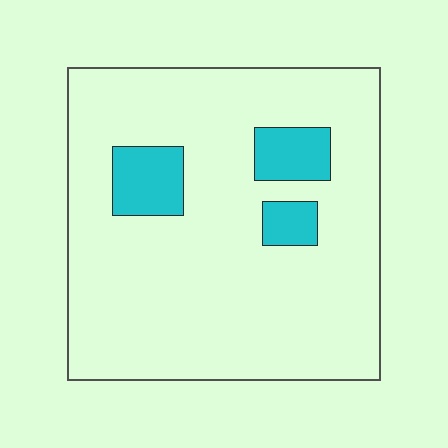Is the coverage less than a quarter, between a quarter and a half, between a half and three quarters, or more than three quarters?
Less than a quarter.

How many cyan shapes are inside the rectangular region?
3.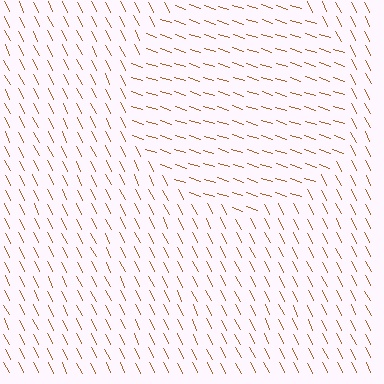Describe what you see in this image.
The image is filled with small brown line segments. A circle region in the image has lines oriented differently from the surrounding lines, creating a visible texture boundary.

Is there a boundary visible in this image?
Yes, there is a texture boundary formed by a change in line orientation.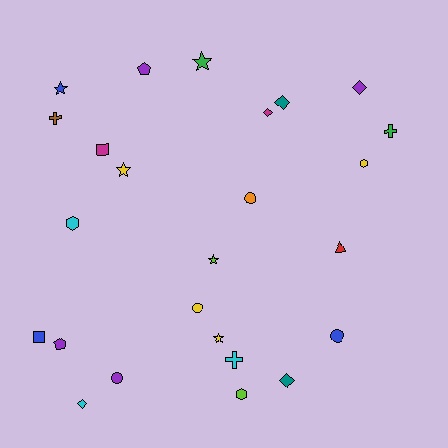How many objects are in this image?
There are 25 objects.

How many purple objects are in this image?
There are 4 purple objects.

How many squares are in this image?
There are 2 squares.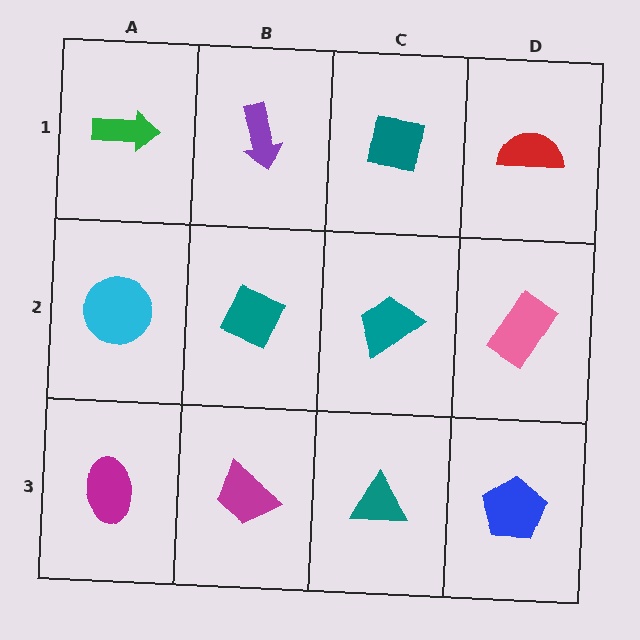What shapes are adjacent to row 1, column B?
A teal diamond (row 2, column B), a green arrow (row 1, column A), a teal square (row 1, column C).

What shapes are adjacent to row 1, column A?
A cyan circle (row 2, column A), a purple arrow (row 1, column B).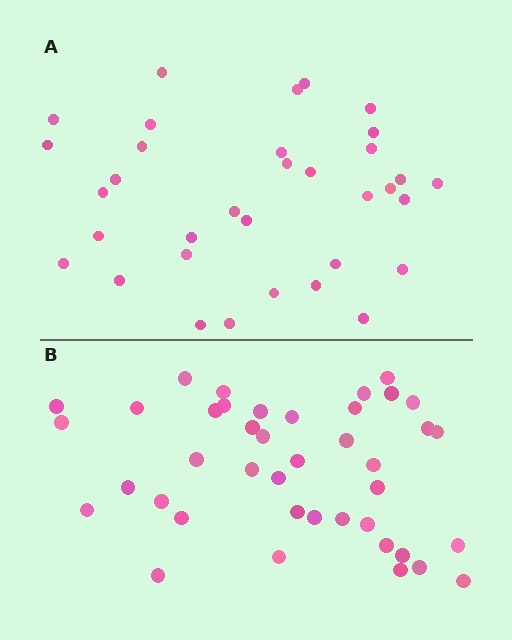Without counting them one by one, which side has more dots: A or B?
Region B (the bottom region) has more dots.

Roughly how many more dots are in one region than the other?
Region B has roughly 8 or so more dots than region A.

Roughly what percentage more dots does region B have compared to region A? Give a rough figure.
About 20% more.